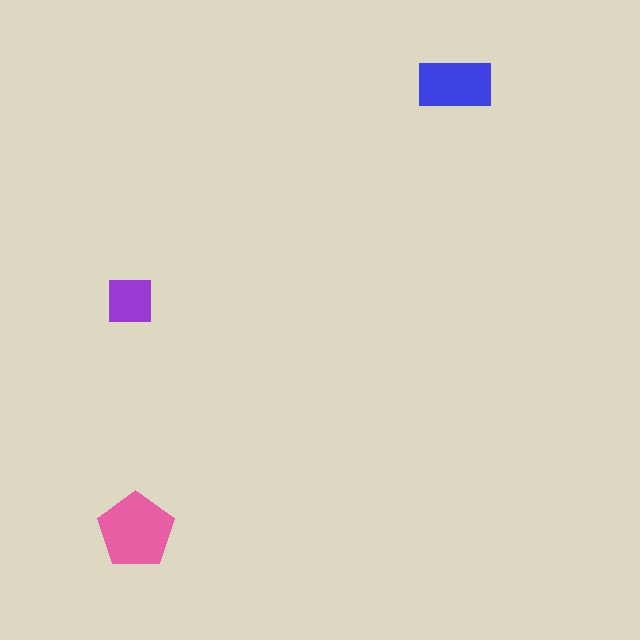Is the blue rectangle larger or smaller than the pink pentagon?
Smaller.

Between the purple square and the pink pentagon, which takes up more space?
The pink pentagon.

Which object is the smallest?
The purple square.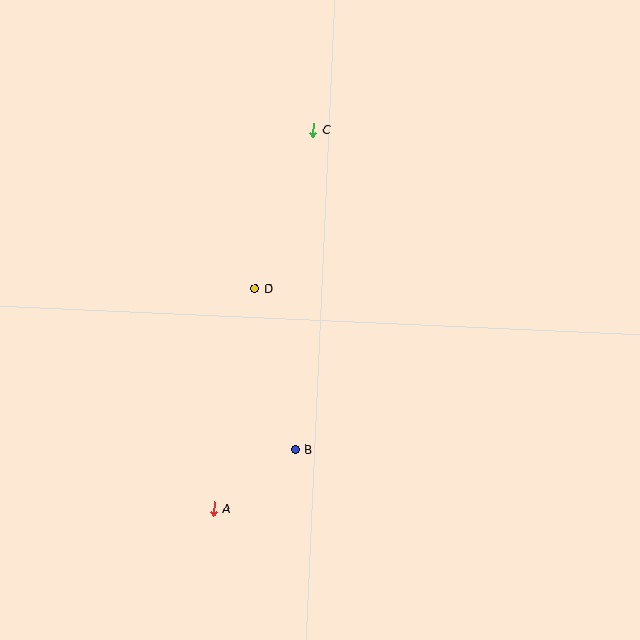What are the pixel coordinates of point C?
Point C is at (313, 130).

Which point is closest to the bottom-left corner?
Point A is closest to the bottom-left corner.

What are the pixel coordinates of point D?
Point D is at (255, 288).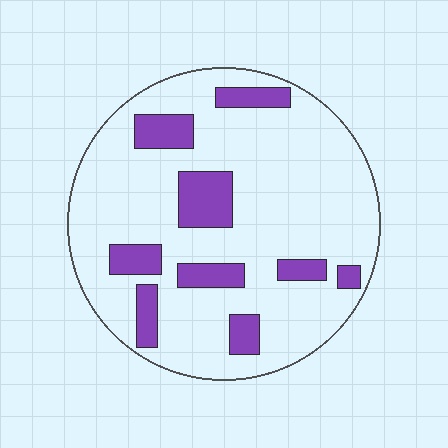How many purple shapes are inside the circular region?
9.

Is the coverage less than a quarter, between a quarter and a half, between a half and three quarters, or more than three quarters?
Less than a quarter.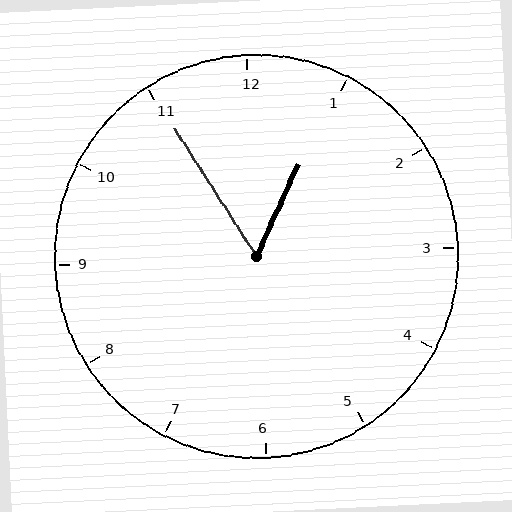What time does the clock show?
12:55.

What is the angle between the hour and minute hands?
Approximately 58 degrees.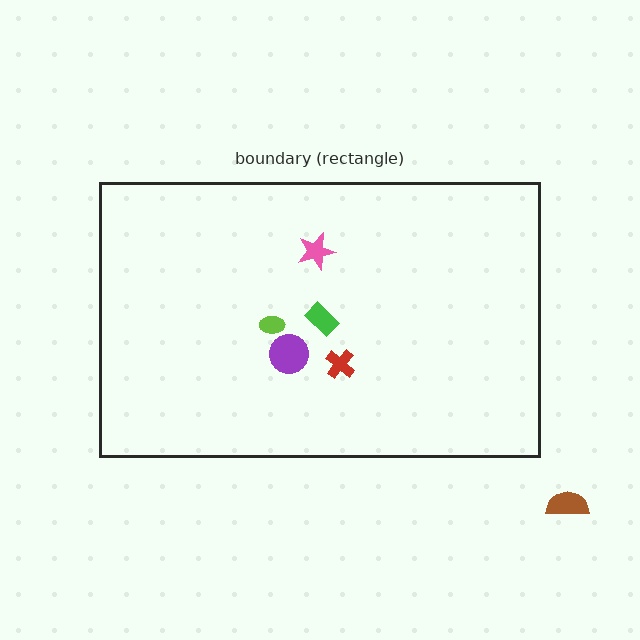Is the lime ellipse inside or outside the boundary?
Inside.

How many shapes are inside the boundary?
5 inside, 1 outside.